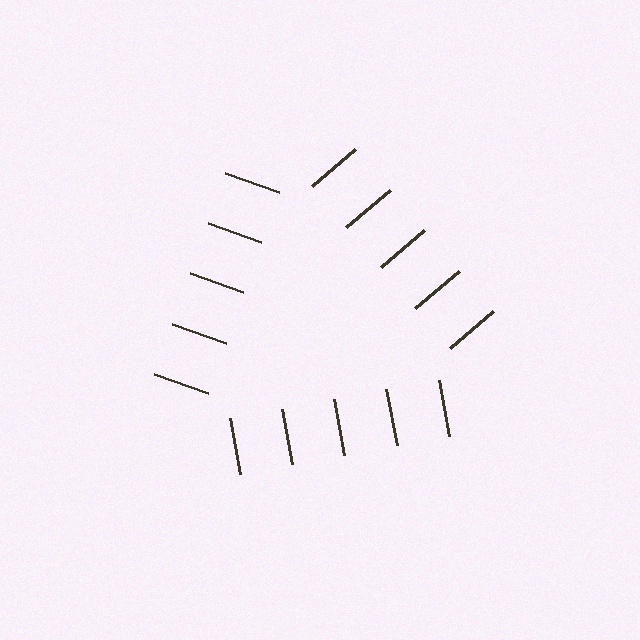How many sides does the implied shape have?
3 sides — the line-ends trace a triangle.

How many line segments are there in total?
15 — 5 along each of the 3 edges.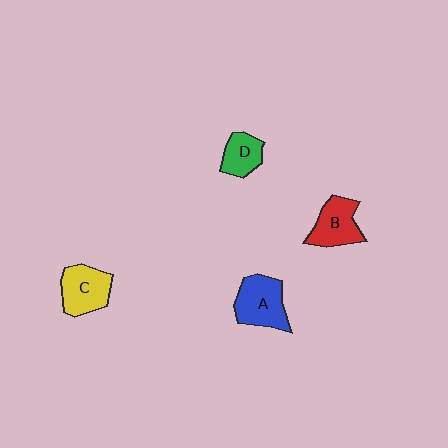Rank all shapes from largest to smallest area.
From largest to smallest: A (blue), C (yellow), B (red), D (green).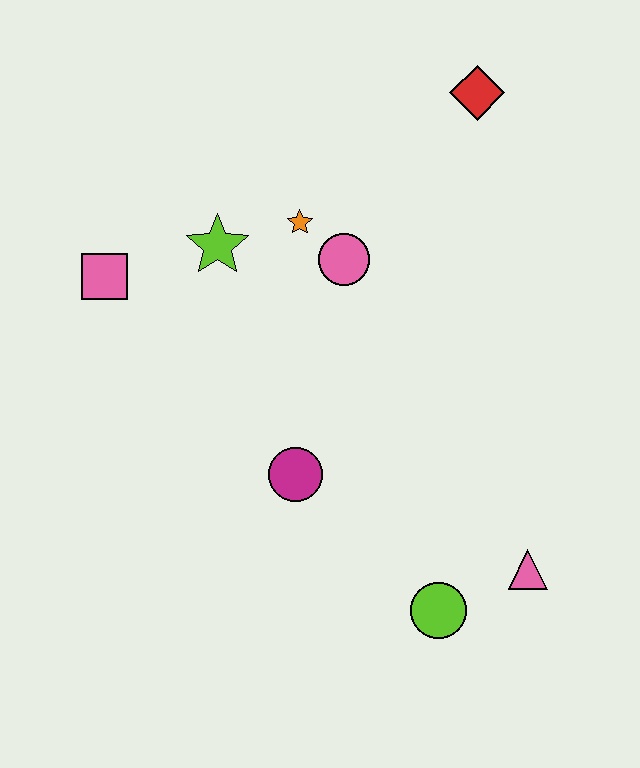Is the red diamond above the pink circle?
Yes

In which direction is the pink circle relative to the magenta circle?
The pink circle is above the magenta circle.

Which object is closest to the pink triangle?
The lime circle is closest to the pink triangle.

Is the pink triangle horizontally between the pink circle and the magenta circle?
No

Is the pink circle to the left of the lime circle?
Yes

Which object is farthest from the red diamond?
The lime circle is farthest from the red diamond.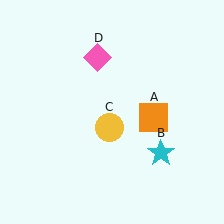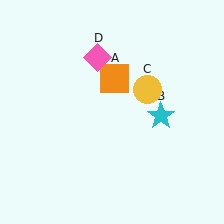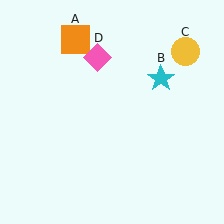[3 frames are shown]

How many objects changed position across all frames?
3 objects changed position: orange square (object A), cyan star (object B), yellow circle (object C).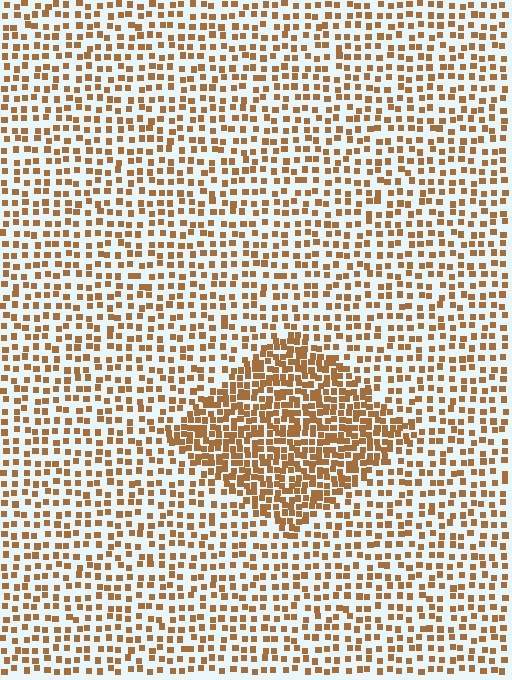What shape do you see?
I see a diamond.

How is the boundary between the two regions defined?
The boundary is defined by a change in element density (approximately 2.1x ratio). All elements are the same color, size, and shape.